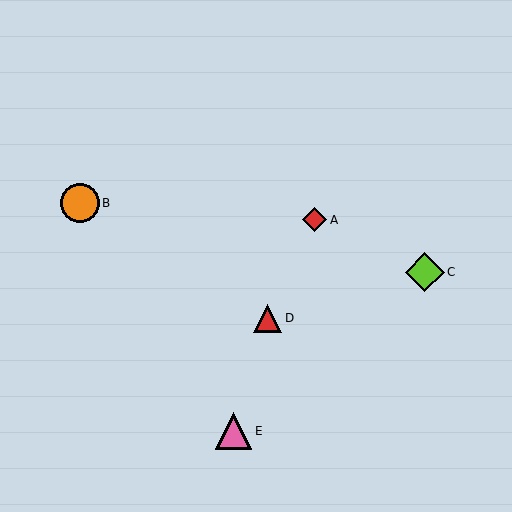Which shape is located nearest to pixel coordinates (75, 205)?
The orange circle (labeled B) at (80, 203) is nearest to that location.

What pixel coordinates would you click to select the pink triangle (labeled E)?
Click at (234, 431) to select the pink triangle E.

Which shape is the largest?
The lime diamond (labeled C) is the largest.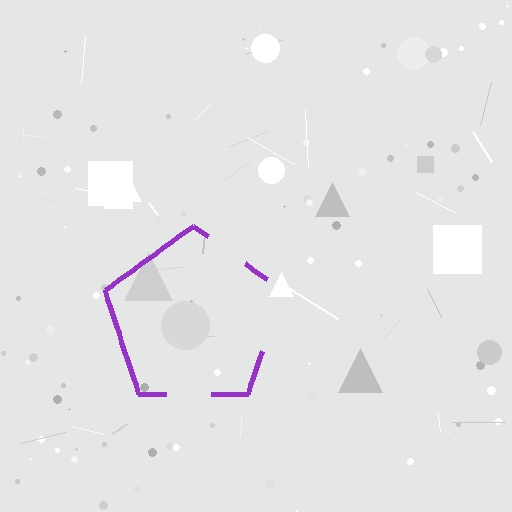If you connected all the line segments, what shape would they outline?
They would outline a pentagon.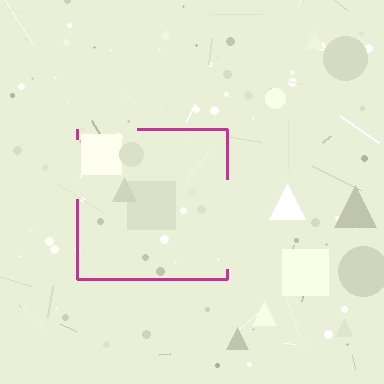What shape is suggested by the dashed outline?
The dashed outline suggests a square.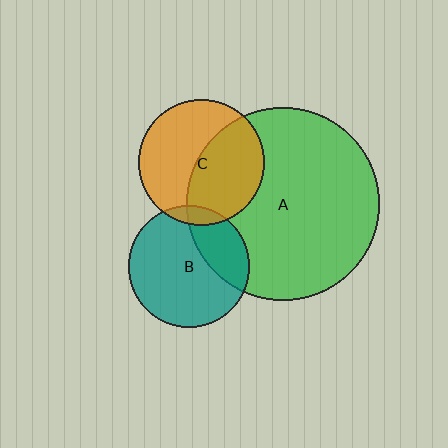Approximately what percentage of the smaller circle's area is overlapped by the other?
Approximately 10%.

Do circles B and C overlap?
Yes.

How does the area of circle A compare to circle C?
Approximately 2.3 times.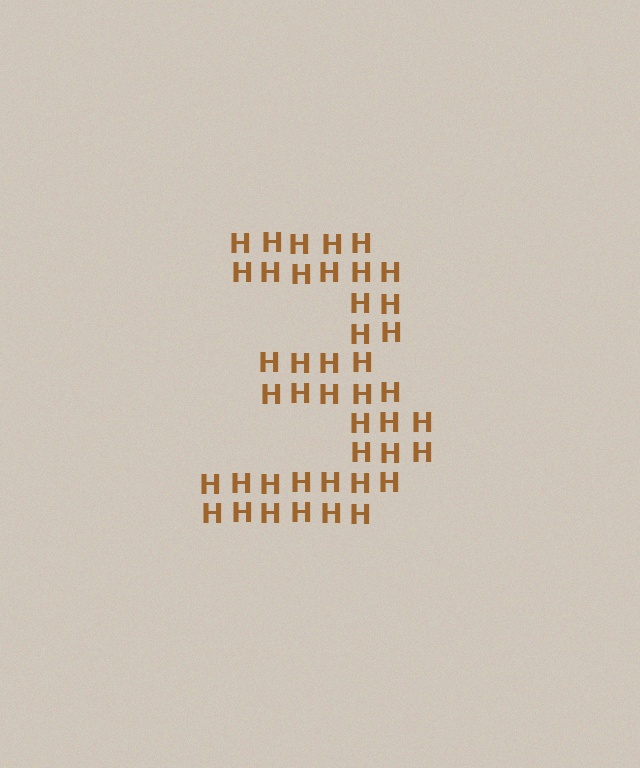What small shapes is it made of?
It is made of small letter H's.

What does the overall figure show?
The overall figure shows the digit 3.